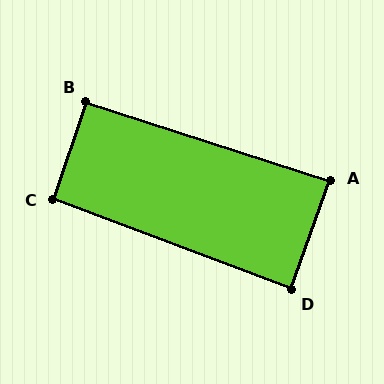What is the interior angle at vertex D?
Approximately 89 degrees (approximately right).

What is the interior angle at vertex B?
Approximately 91 degrees (approximately right).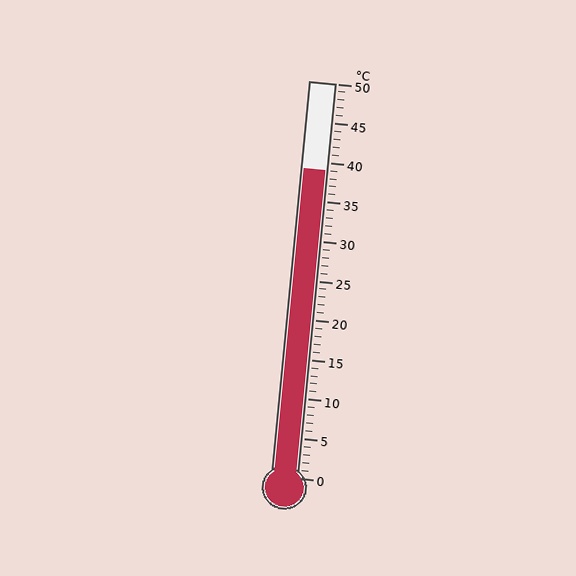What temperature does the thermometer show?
The thermometer shows approximately 39°C.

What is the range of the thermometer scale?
The thermometer scale ranges from 0°C to 50°C.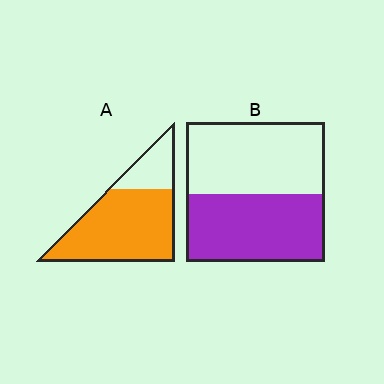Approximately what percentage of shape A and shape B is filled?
A is approximately 75% and B is approximately 50%.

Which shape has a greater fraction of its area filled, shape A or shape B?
Shape A.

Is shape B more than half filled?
Roughly half.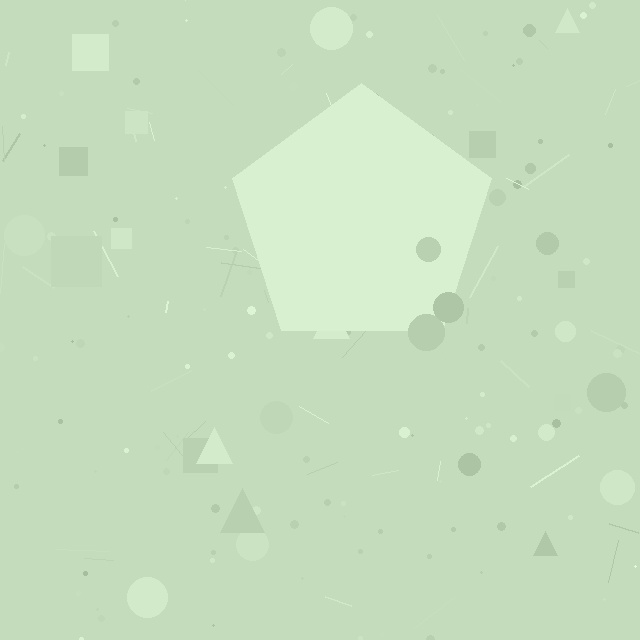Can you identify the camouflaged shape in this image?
The camouflaged shape is a pentagon.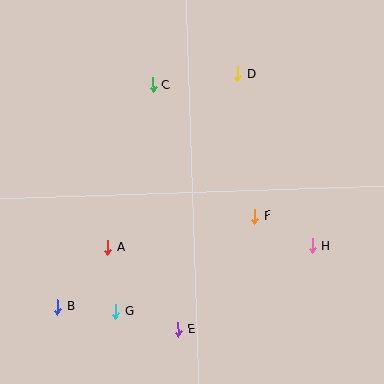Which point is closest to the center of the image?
Point F at (255, 216) is closest to the center.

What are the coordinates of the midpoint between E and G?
The midpoint between E and G is at (147, 320).